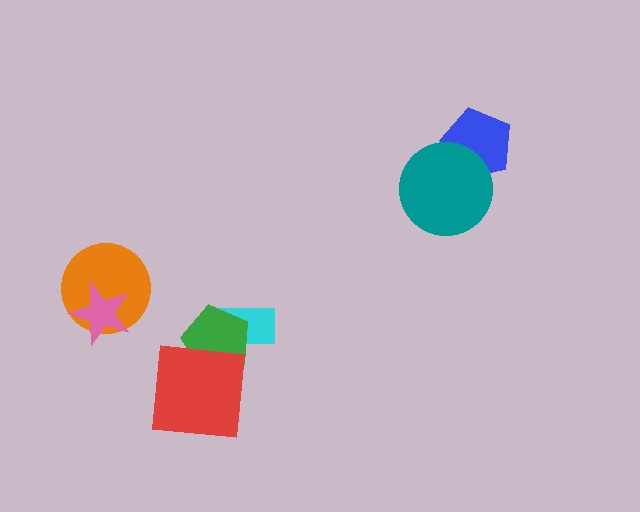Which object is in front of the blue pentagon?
The teal circle is in front of the blue pentagon.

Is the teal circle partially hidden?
No, no other shape covers it.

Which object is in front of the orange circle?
The pink star is in front of the orange circle.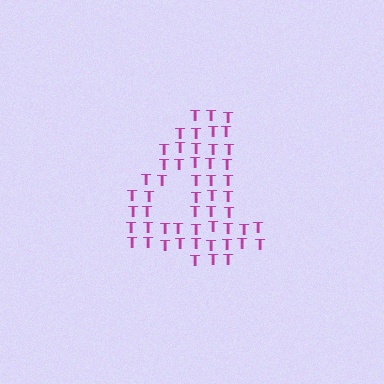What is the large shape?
The large shape is the digit 4.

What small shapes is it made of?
It is made of small letter T's.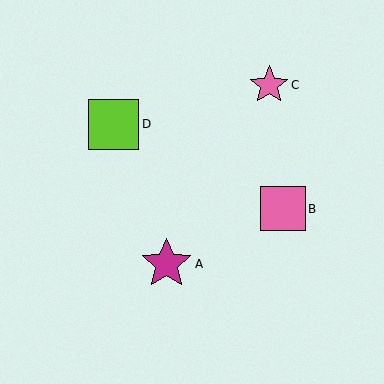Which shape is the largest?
The magenta star (labeled A) is the largest.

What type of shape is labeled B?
Shape B is a pink square.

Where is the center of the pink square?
The center of the pink square is at (283, 209).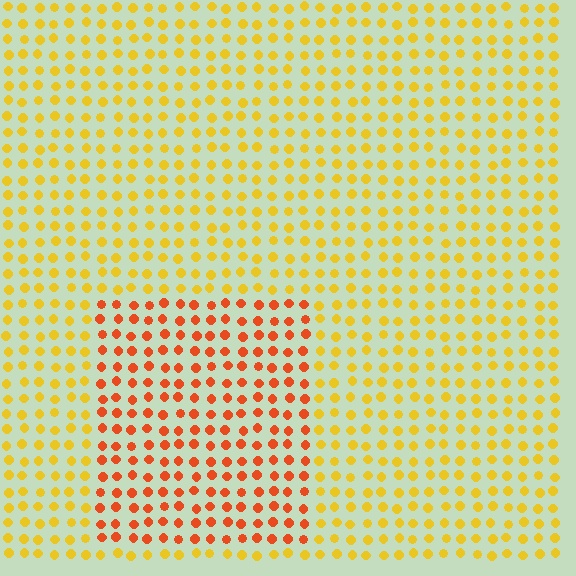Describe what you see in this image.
The image is filled with small yellow elements in a uniform arrangement. A rectangle-shaped region is visible where the elements are tinted to a slightly different hue, forming a subtle color boundary.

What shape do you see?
I see a rectangle.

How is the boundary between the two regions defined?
The boundary is defined purely by a slight shift in hue (about 37 degrees). Spacing, size, and orientation are identical on both sides.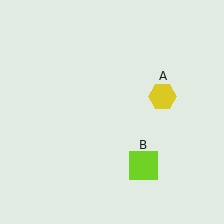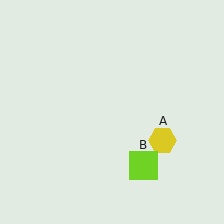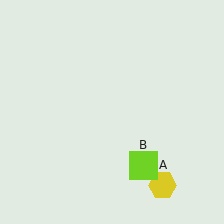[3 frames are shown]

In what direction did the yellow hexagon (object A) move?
The yellow hexagon (object A) moved down.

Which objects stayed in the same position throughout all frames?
Lime square (object B) remained stationary.